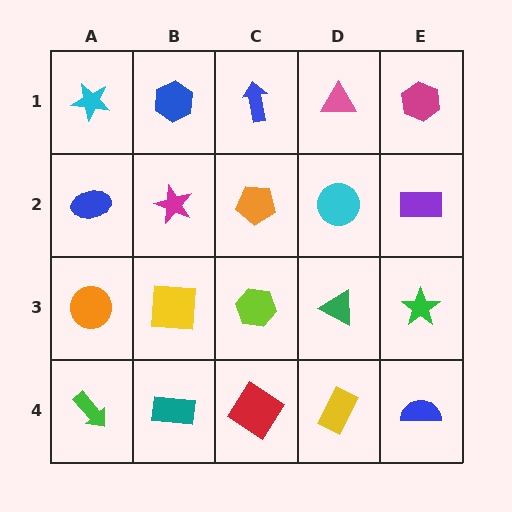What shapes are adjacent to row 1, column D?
A cyan circle (row 2, column D), a blue arrow (row 1, column C), a magenta hexagon (row 1, column E).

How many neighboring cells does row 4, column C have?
3.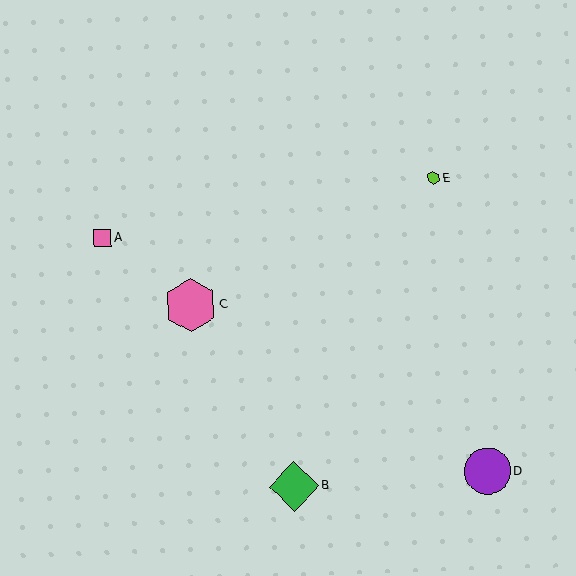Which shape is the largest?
The pink hexagon (labeled C) is the largest.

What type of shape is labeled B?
Shape B is a green diamond.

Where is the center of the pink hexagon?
The center of the pink hexagon is at (191, 305).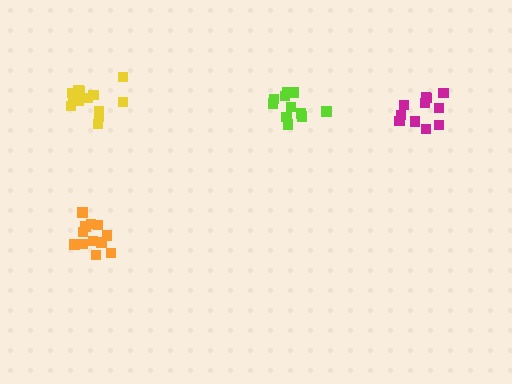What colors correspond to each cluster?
The clusters are colored: magenta, orange, lime, yellow.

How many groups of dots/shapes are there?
There are 4 groups.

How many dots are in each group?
Group 1: 11 dots, Group 2: 12 dots, Group 3: 11 dots, Group 4: 13 dots (47 total).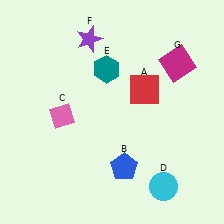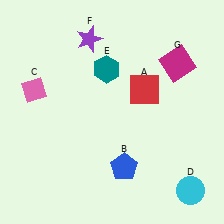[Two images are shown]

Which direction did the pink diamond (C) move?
The pink diamond (C) moved left.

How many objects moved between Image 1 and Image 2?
2 objects moved between the two images.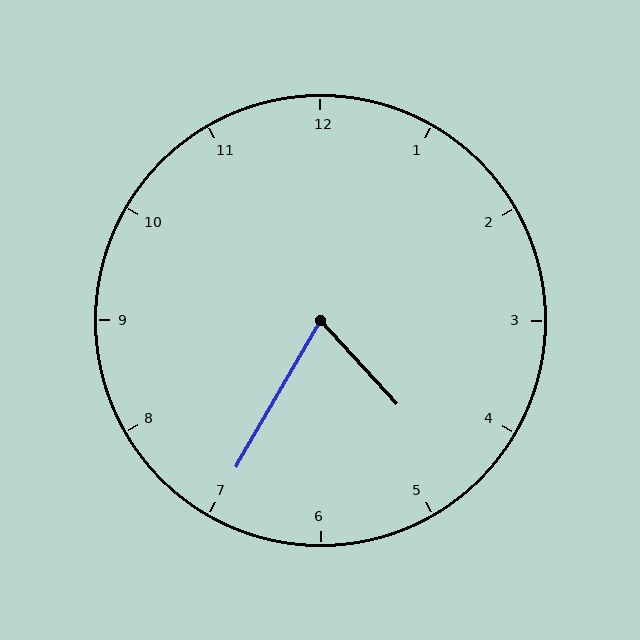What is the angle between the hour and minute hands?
Approximately 72 degrees.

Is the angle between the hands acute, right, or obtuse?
It is acute.